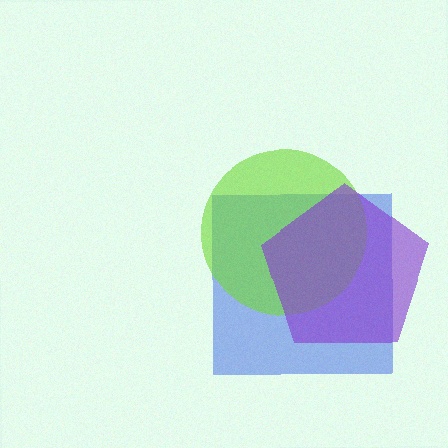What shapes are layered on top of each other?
The layered shapes are: a blue square, a lime circle, a purple pentagon.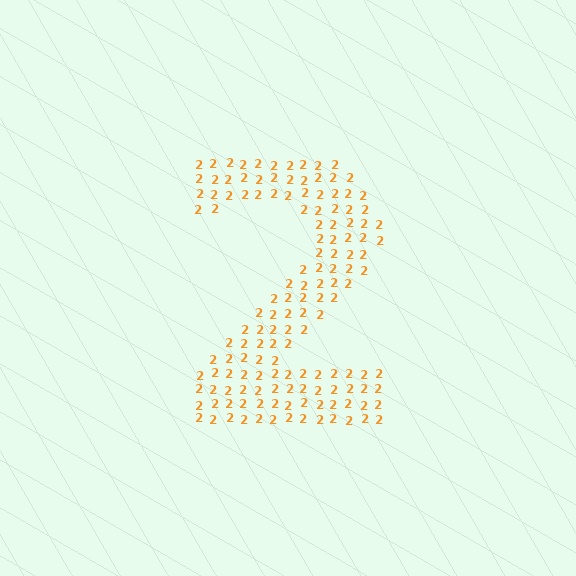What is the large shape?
The large shape is the digit 2.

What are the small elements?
The small elements are digit 2's.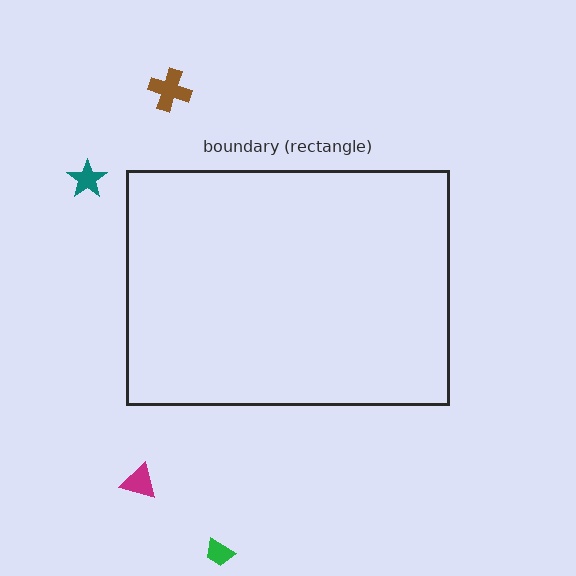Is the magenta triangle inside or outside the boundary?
Outside.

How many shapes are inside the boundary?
0 inside, 4 outside.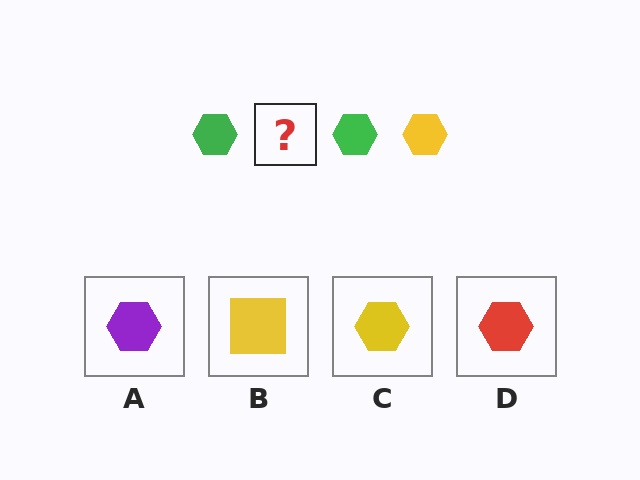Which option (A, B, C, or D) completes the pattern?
C.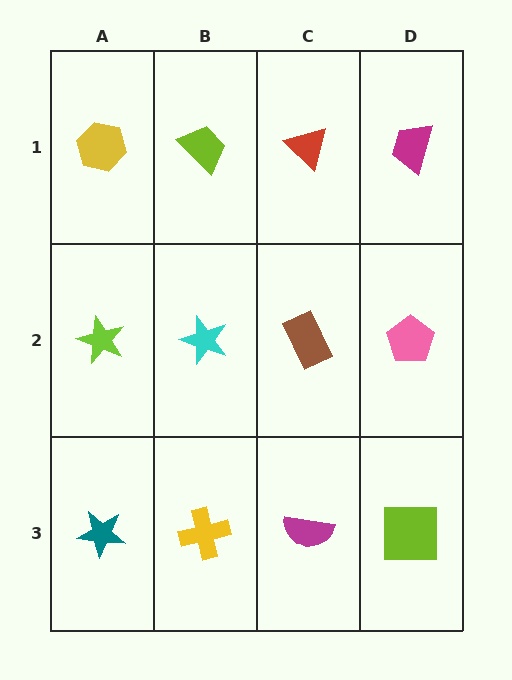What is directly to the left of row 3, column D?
A magenta semicircle.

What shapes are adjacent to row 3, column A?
A lime star (row 2, column A), a yellow cross (row 3, column B).